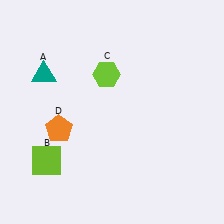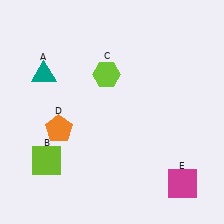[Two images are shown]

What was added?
A magenta square (E) was added in Image 2.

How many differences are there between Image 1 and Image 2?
There is 1 difference between the two images.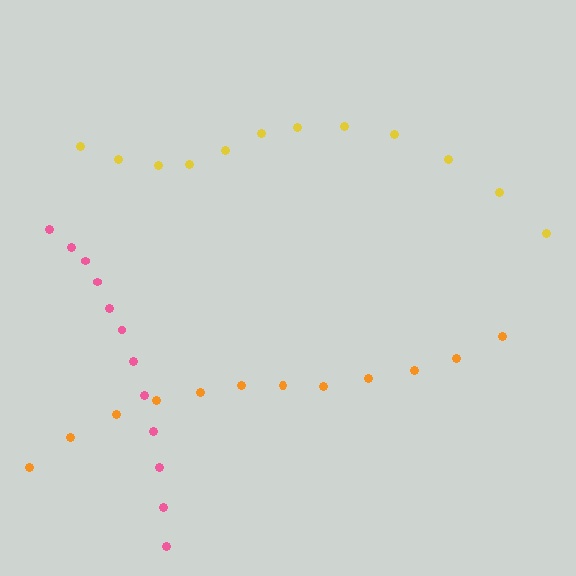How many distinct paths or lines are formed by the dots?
There are 3 distinct paths.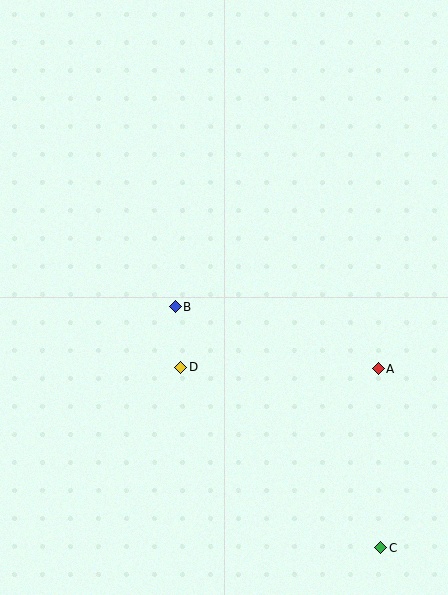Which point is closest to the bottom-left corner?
Point D is closest to the bottom-left corner.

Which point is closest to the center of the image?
Point B at (175, 307) is closest to the center.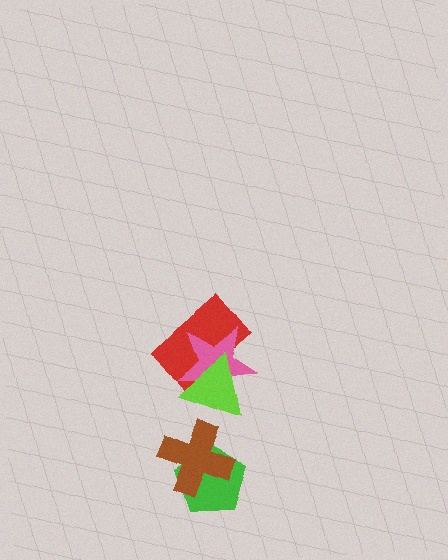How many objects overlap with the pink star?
2 objects overlap with the pink star.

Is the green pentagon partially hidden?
Yes, it is partially covered by another shape.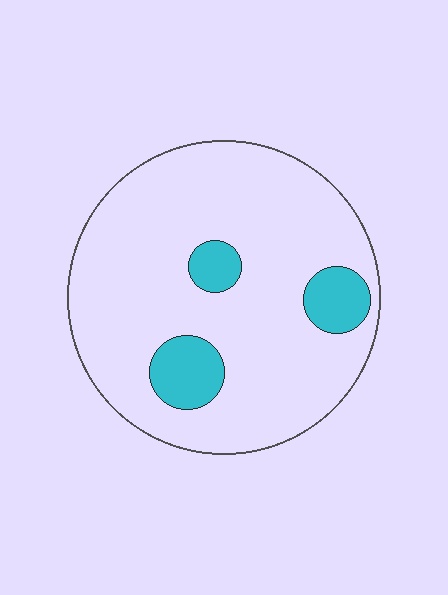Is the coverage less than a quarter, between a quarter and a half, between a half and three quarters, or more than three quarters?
Less than a quarter.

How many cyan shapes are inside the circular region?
3.